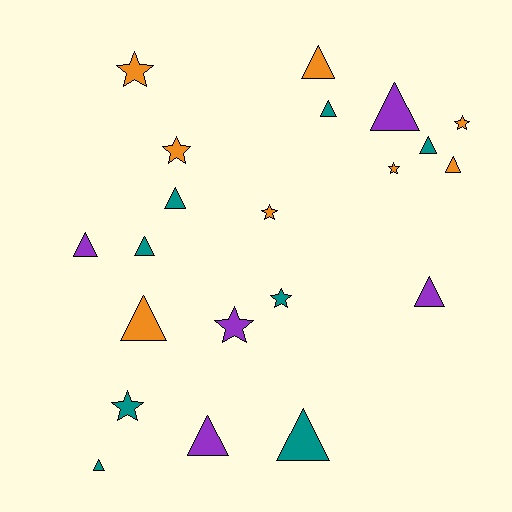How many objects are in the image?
There are 21 objects.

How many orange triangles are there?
There are 3 orange triangles.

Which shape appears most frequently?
Triangle, with 13 objects.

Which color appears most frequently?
Orange, with 8 objects.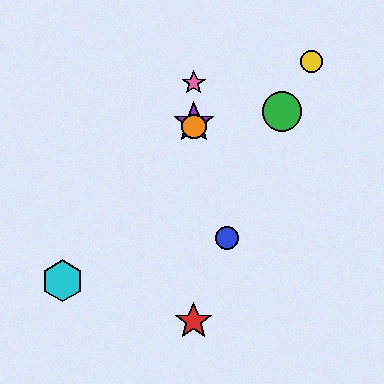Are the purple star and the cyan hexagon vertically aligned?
No, the purple star is at x≈194 and the cyan hexagon is at x≈63.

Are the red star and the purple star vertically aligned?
Yes, both are at x≈194.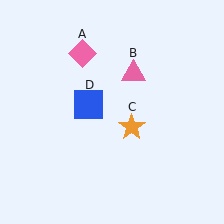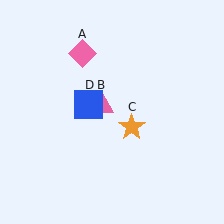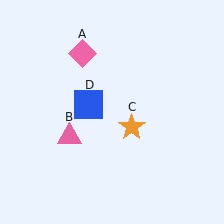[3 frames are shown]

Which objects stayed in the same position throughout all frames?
Pink diamond (object A) and orange star (object C) and blue square (object D) remained stationary.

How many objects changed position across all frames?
1 object changed position: pink triangle (object B).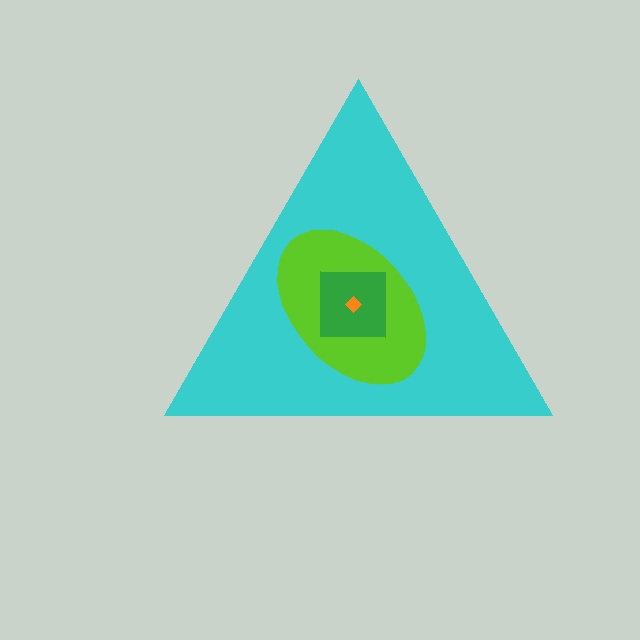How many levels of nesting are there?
4.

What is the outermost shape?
The cyan triangle.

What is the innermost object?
The orange diamond.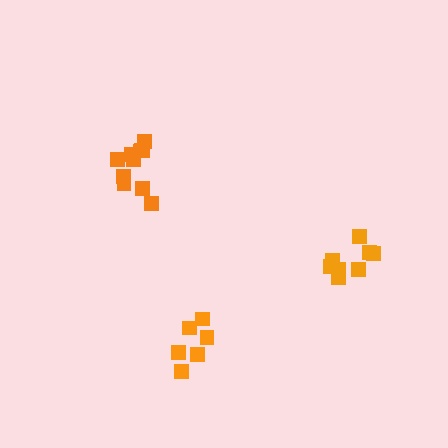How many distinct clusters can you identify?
There are 3 distinct clusters.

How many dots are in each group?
Group 1: 11 dots, Group 2: 6 dots, Group 3: 8 dots (25 total).